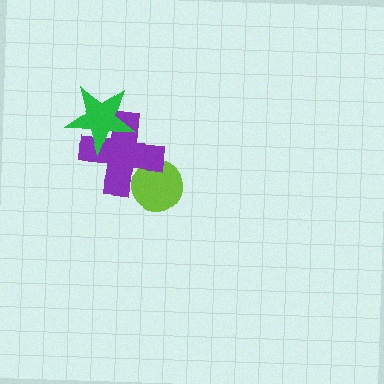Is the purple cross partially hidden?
Yes, it is partially covered by another shape.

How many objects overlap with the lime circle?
1 object overlaps with the lime circle.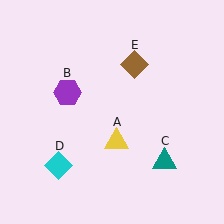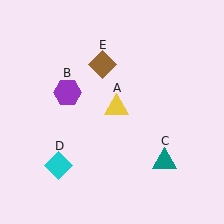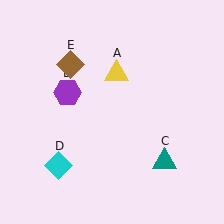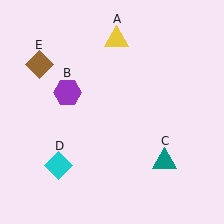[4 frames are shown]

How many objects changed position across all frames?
2 objects changed position: yellow triangle (object A), brown diamond (object E).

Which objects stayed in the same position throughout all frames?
Purple hexagon (object B) and teal triangle (object C) and cyan diamond (object D) remained stationary.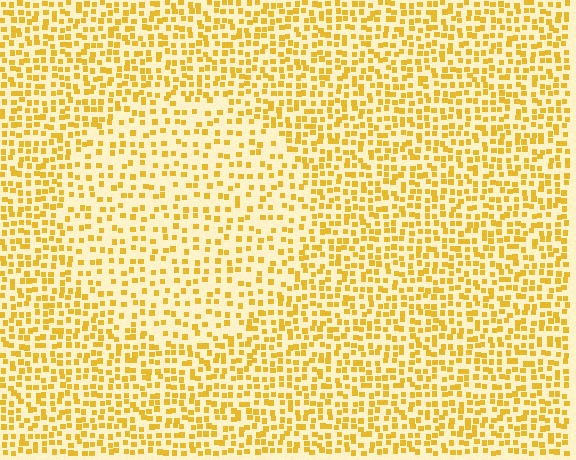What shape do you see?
I see a circle.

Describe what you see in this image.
The image contains small yellow elements arranged at two different densities. A circle-shaped region is visible where the elements are less densely packed than the surrounding area.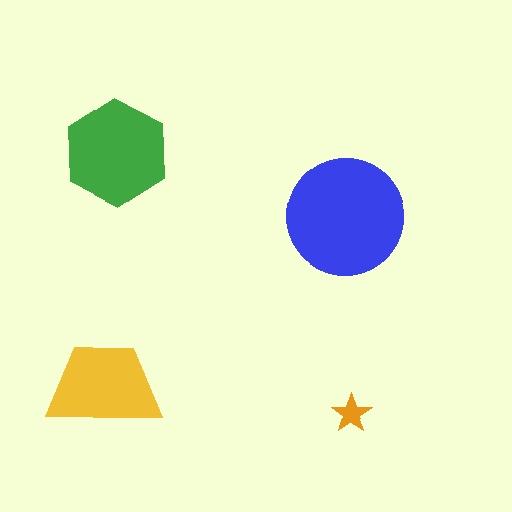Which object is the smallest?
The orange star.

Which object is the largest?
The blue circle.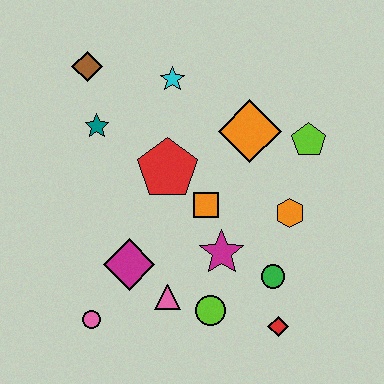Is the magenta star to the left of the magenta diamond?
No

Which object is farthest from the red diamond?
The brown diamond is farthest from the red diamond.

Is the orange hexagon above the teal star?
No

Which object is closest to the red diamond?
The green circle is closest to the red diamond.